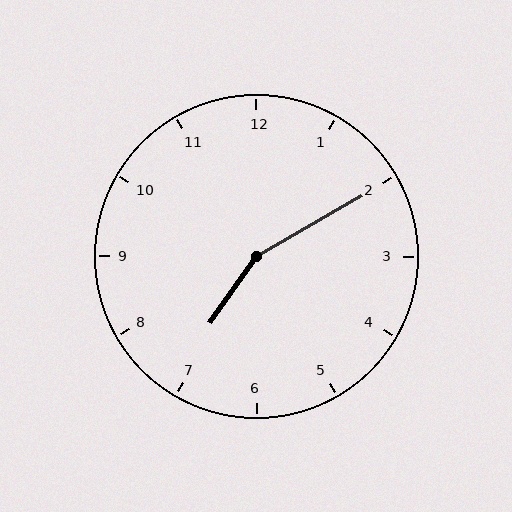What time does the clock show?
7:10.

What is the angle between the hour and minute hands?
Approximately 155 degrees.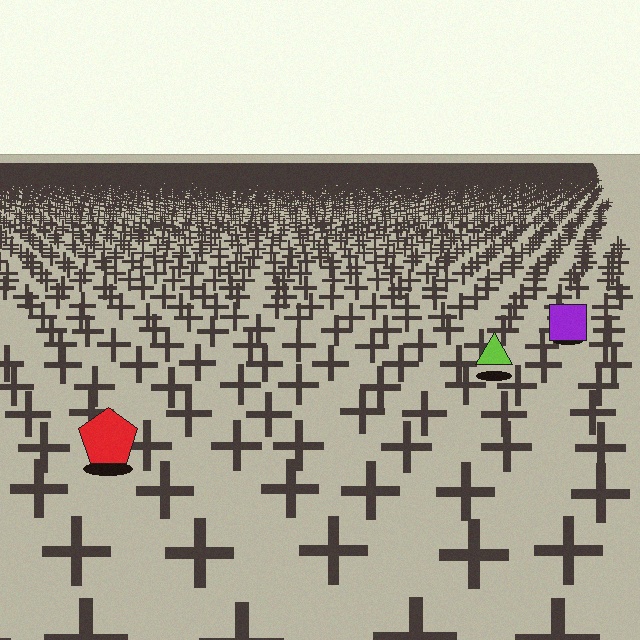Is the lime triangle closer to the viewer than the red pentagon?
No. The red pentagon is closer — you can tell from the texture gradient: the ground texture is coarser near it.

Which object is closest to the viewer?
The red pentagon is closest. The texture marks near it are larger and more spread out.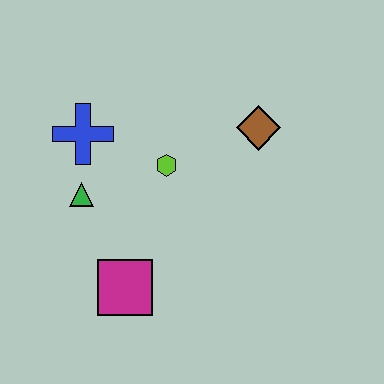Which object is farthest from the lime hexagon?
The magenta square is farthest from the lime hexagon.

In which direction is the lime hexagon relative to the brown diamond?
The lime hexagon is to the left of the brown diamond.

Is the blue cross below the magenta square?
No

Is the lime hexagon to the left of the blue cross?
No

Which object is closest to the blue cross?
The green triangle is closest to the blue cross.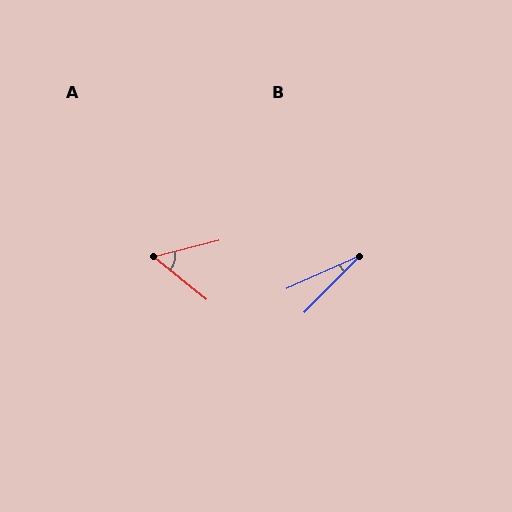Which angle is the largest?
A, at approximately 53 degrees.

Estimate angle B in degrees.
Approximately 21 degrees.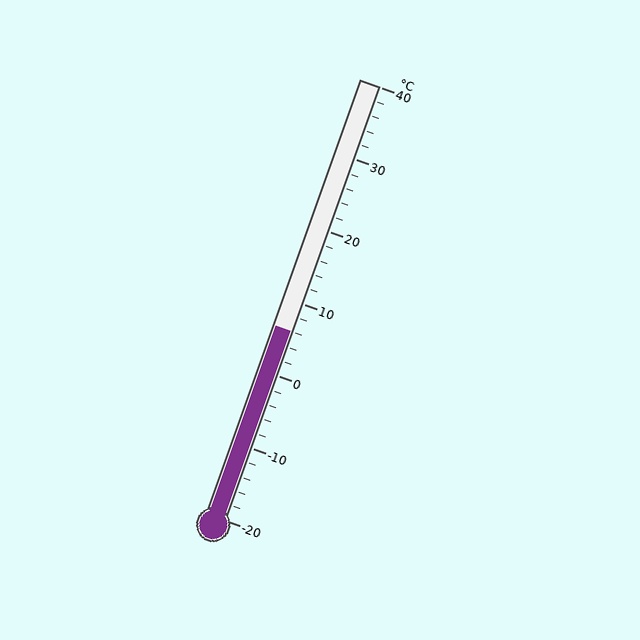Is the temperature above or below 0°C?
The temperature is above 0°C.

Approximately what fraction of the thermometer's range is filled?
The thermometer is filled to approximately 45% of its range.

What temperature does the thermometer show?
The thermometer shows approximately 6°C.